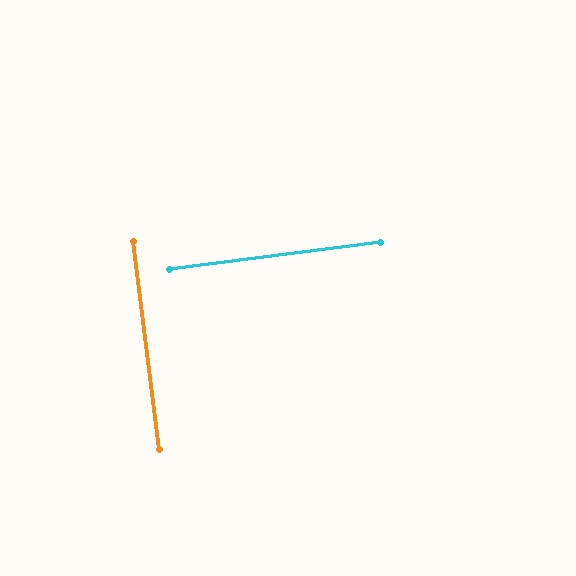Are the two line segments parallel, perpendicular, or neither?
Perpendicular — they meet at approximately 90°.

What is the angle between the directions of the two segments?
Approximately 90 degrees.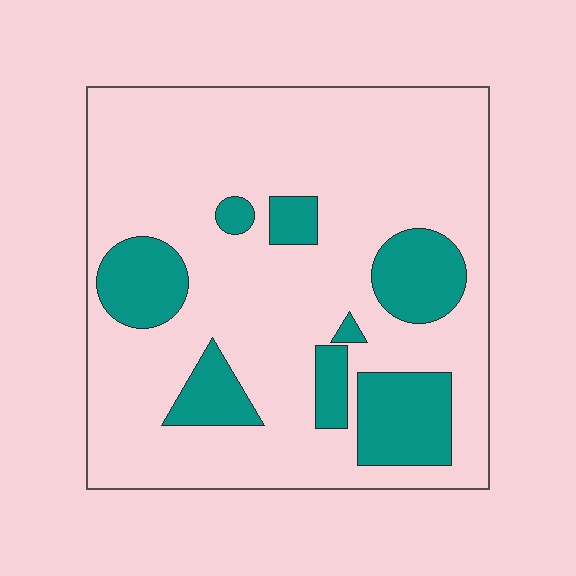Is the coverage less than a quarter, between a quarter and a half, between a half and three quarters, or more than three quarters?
Less than a quarter.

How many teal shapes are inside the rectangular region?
8.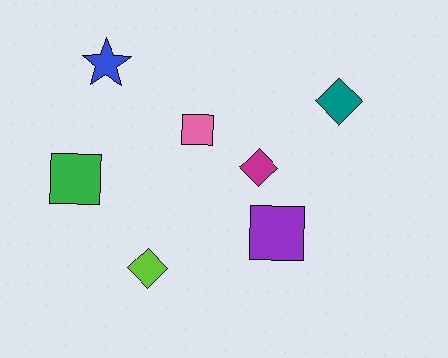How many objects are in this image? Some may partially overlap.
There are 7 objects.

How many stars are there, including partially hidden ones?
There is 1 star.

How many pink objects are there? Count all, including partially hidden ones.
There is 1 pink object.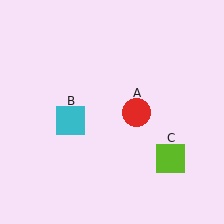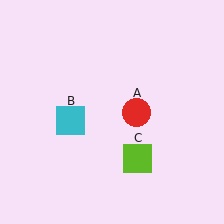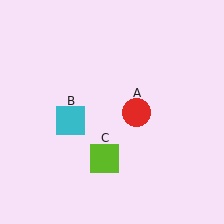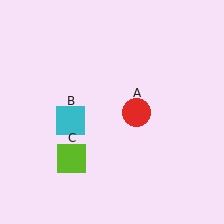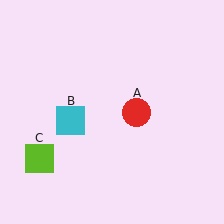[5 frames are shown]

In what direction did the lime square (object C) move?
The lime square (object C) moved left.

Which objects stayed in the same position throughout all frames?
Red circle (object A) and cyan square (object B) remained stationary.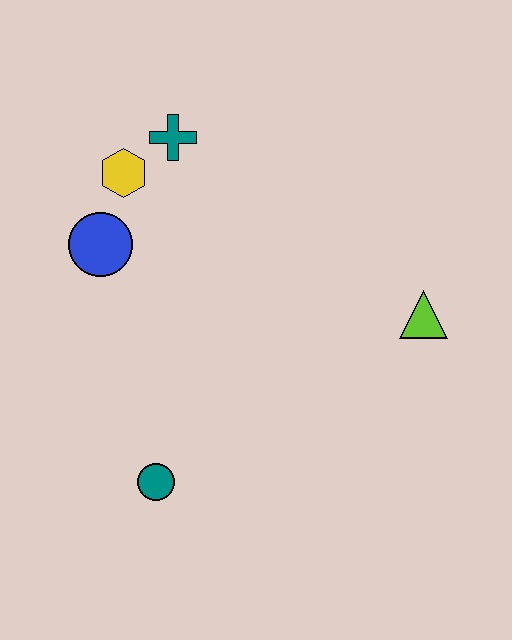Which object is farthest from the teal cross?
The teal circle is farthest from the teal cross.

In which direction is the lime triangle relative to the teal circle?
The lime triangle is to the right of the teal circle.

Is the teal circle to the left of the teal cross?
Yes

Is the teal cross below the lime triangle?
No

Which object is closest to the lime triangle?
The teal cross is closest to the lime triangle.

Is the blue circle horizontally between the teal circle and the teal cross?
No